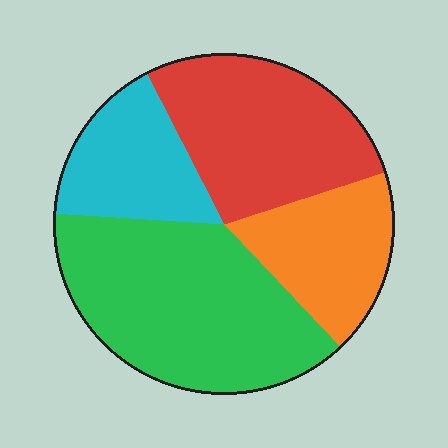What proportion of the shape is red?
Red covers about 30% of the shape.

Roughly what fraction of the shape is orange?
Orange covers 18% of the shape.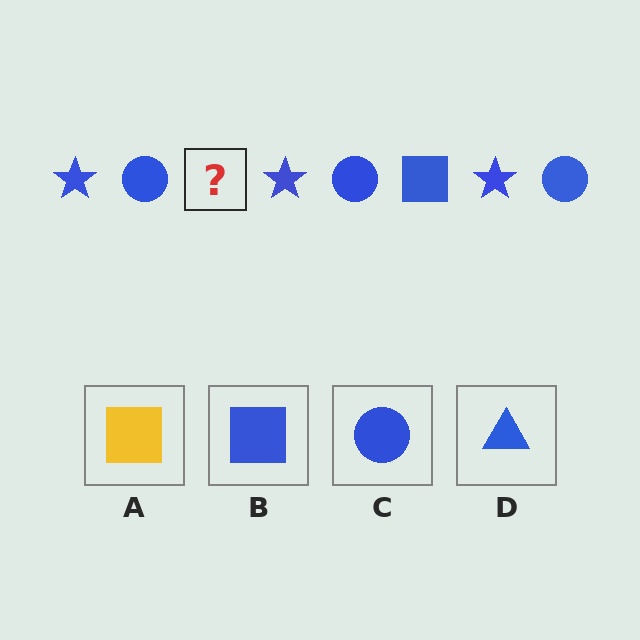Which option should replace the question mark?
Option B.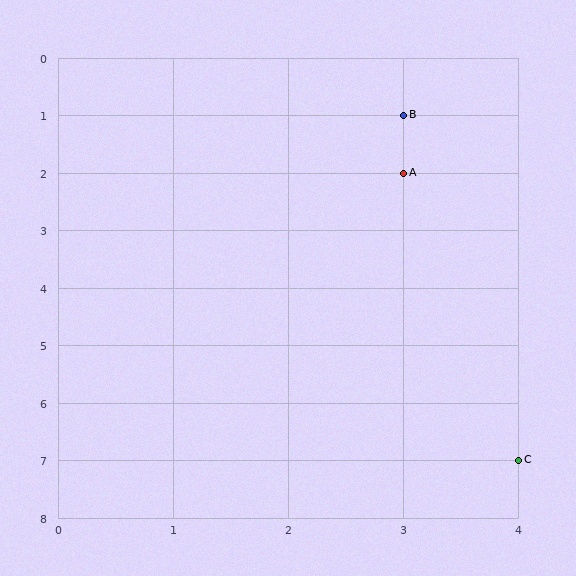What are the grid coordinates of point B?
Point B is at grid coordinates (3, 1).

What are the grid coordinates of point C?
Point C is at grid coordinates (4, 7).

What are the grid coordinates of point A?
Point A is at grid coordinates (3, 2).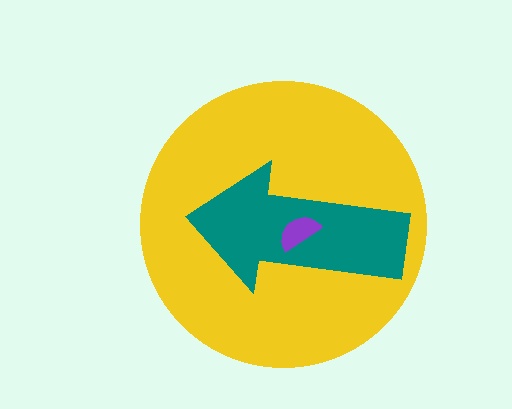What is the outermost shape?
The yellow circle.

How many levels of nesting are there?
3.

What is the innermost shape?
The purple semicircle.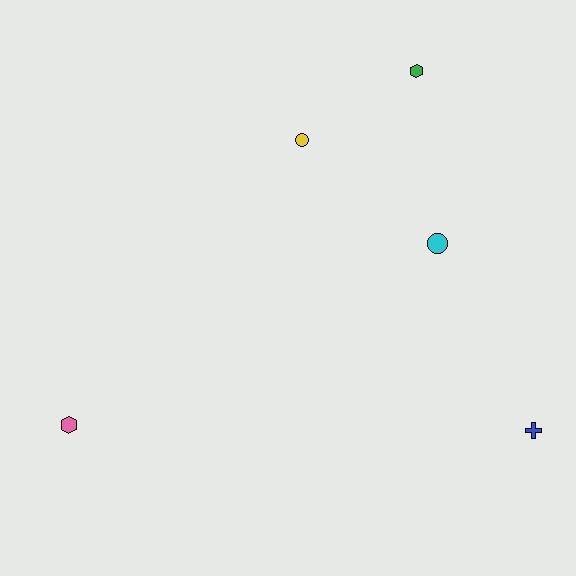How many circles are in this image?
There are 2 circles.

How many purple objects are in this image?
There are no purple objects.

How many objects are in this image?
There are 5 objects.